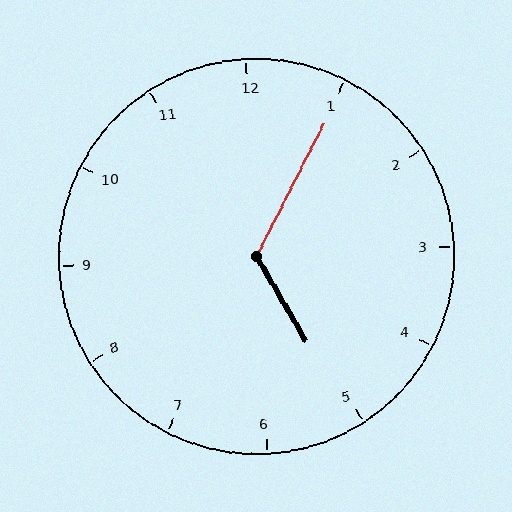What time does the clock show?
5:05.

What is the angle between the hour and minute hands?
Approximately 122 degrees.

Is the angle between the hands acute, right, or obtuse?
It is obtuse.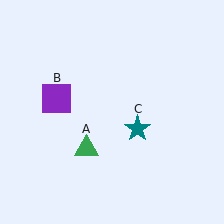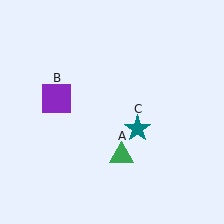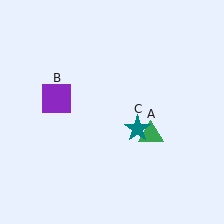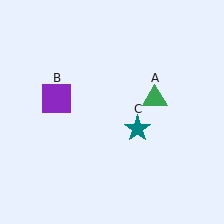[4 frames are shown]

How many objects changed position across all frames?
1 object changed position: green triangle (object A).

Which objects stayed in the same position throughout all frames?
Purple square (object B) and teal star (object C) remained stationary.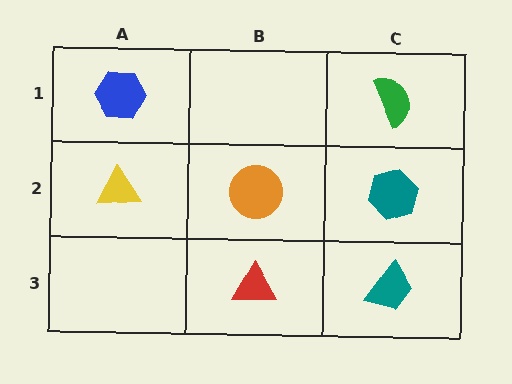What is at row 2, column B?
An orange circle.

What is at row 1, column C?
A green semicircle.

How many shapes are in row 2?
3 shapes.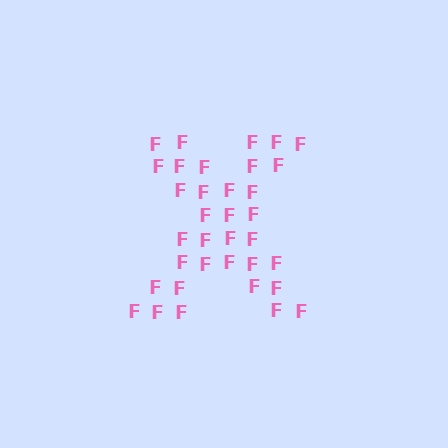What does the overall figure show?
The overall figure shows the letter X.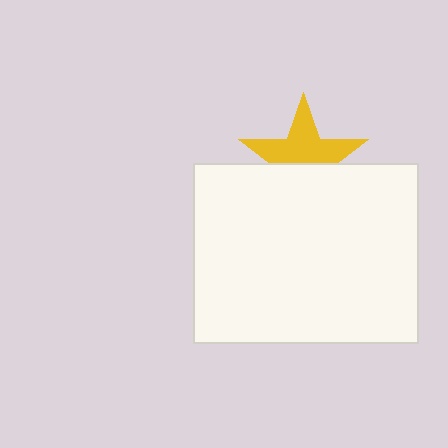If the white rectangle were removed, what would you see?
You would see the complete yellow star.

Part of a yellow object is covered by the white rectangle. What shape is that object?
It is a star.